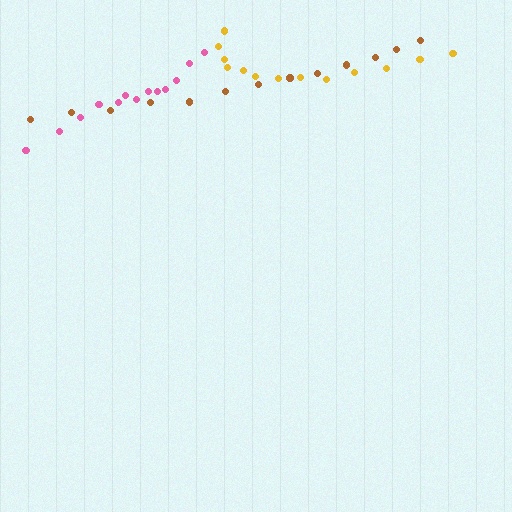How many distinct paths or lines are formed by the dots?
There are 3 distinct paths.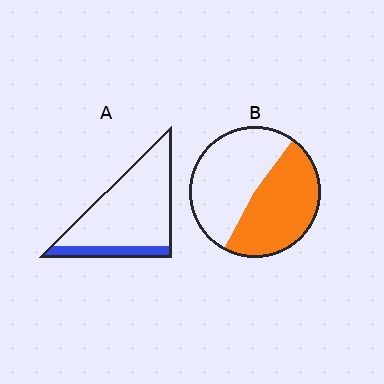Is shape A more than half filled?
No.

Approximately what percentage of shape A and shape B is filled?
A is approximately 15% and B is approximately 50%.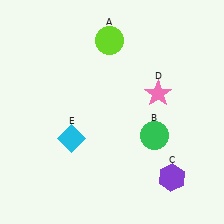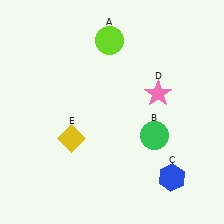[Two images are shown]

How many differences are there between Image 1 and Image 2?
There are 2 differences between the two images.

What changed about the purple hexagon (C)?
In Image 1, C is purple. In Image 2, it changed to blue.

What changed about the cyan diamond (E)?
In Image 1, E is cyan. In Image 2, it changed to yellow.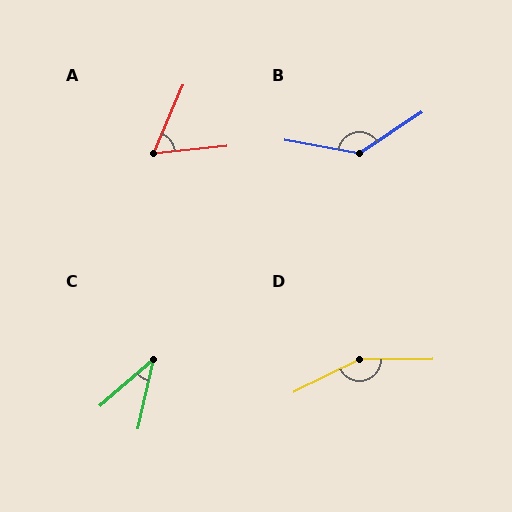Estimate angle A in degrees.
Approximately 61 degrees.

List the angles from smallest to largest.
C (37°), A (61°), B (137°), D (154°).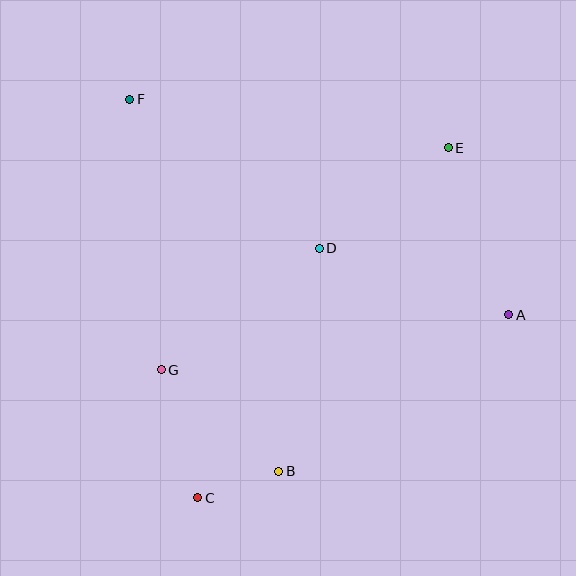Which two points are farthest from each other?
Points A and F are farthest from each other.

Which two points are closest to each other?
Points B and C are closest to each other.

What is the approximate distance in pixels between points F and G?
The distance between F and G is approximately 272 pixels.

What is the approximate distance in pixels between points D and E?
The distance between D and E is approximately 164 pixels.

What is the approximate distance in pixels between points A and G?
The distance between A and G is approximately 352 pixels.